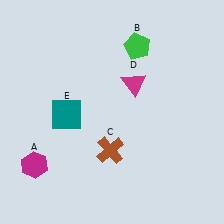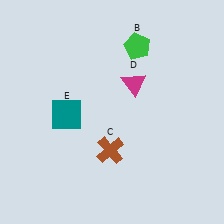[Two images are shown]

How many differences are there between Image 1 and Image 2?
There is 1 difference between the two images.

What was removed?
The magenta hexagon (A) was removed in Image 2.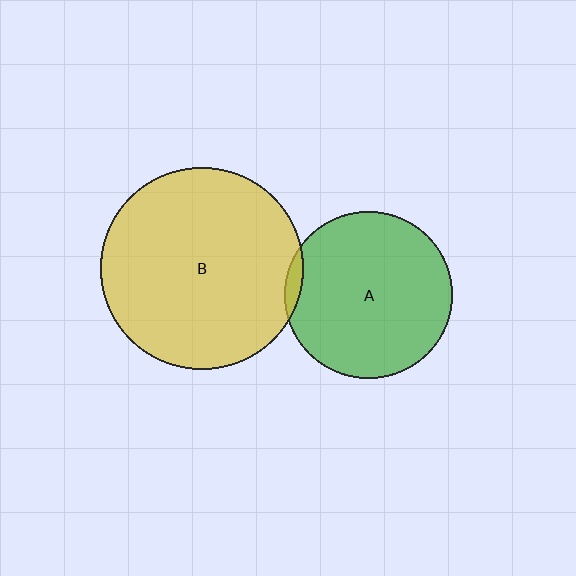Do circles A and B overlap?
Yes.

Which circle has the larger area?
Circle B (yellow).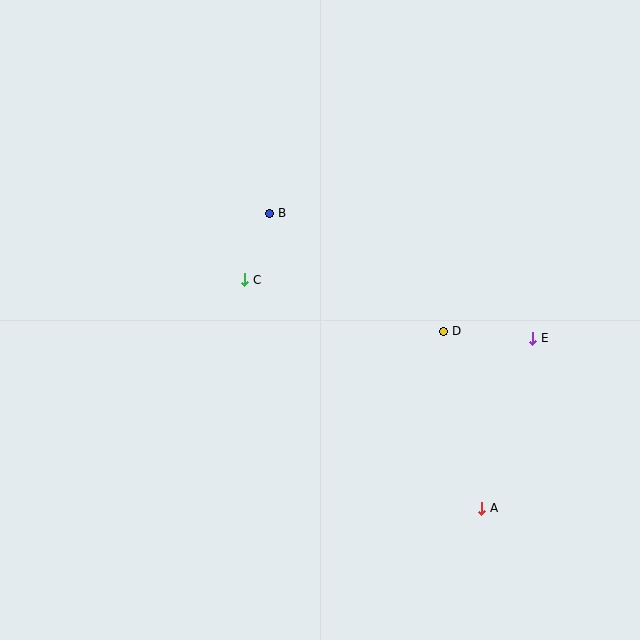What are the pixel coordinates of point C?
Point C is at (245, 280).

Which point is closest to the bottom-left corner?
Point C is closest to the bottom-left corner.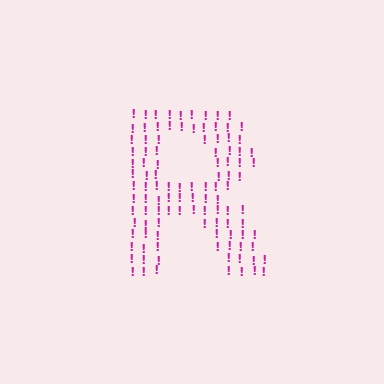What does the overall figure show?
The overall figure shows the letter R.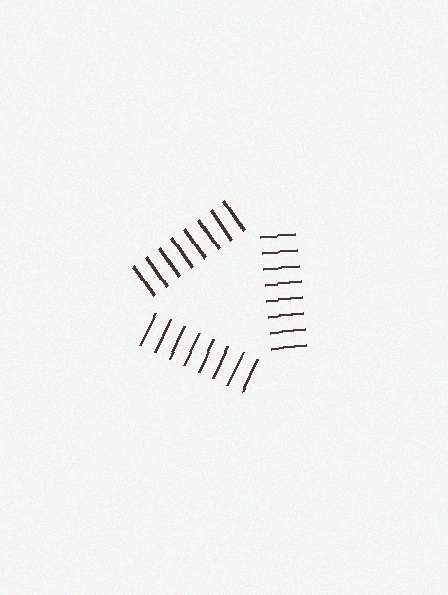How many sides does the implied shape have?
3 sides — the line-ends trace a triangle.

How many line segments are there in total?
24 — 8 along each of the 3 edges.